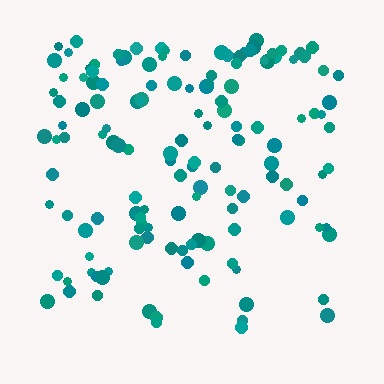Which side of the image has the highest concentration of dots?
The top.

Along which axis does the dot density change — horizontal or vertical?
Vertical.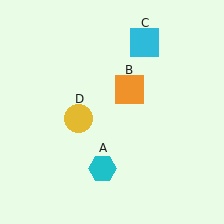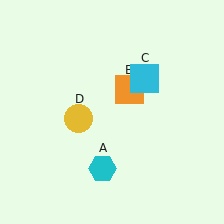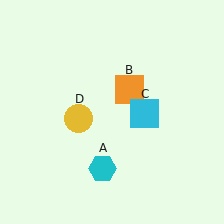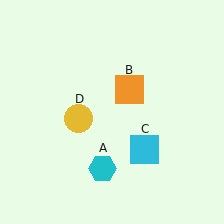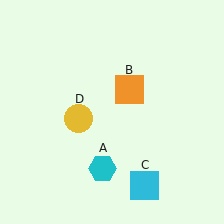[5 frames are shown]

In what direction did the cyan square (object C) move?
The cyan square (object C) moved down.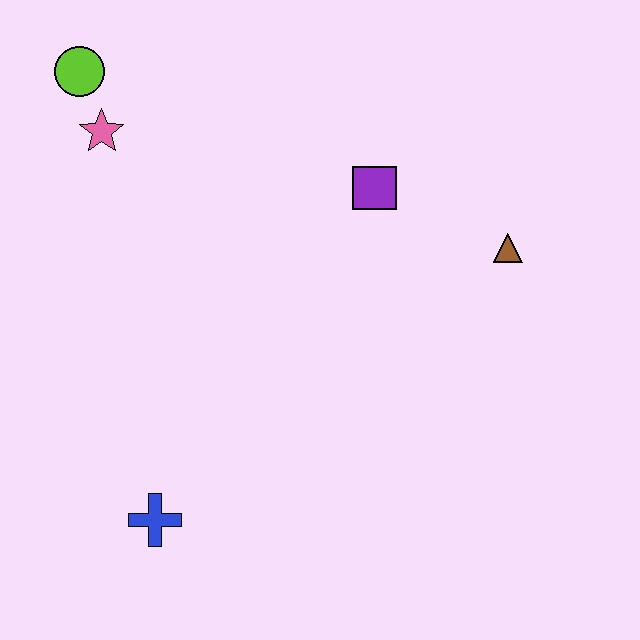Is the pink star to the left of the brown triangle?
Yes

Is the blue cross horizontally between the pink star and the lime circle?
No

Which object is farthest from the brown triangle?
The lime circle is farthest from the brown triangle.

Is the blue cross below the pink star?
Yes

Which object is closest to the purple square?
The brown triangle is closest to the purple square.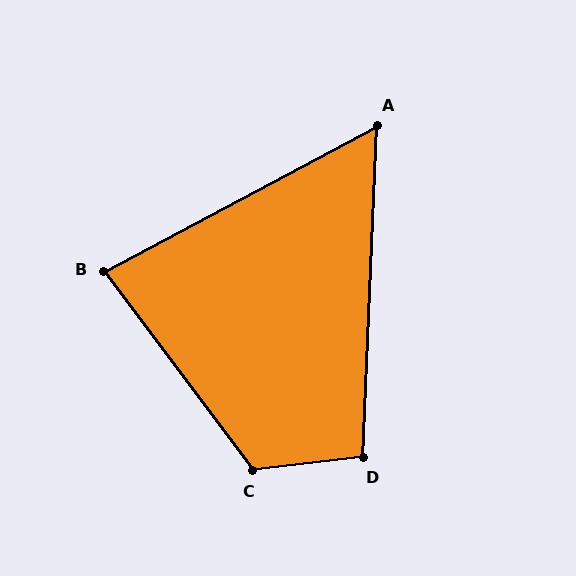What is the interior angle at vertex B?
Approximately 81 degrees (acute).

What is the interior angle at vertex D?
Approximately 99 degrees (obtuse).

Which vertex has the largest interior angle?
C, at approximately 121 degrees.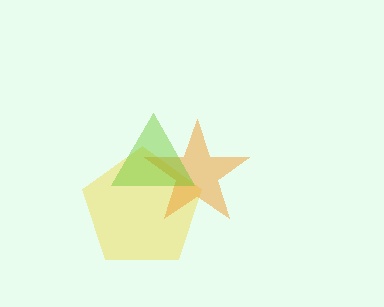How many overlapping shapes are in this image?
There are 3 overlapping shapes in the image.